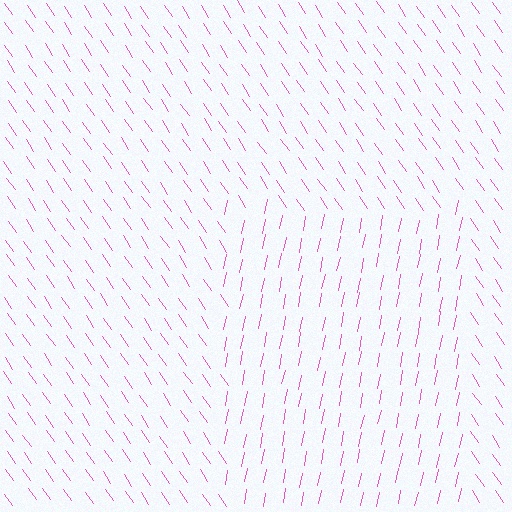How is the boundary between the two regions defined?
The boundary is defined purely by a change in line orientation (approximately 45 degrees difference). All lines are the same color and thickness.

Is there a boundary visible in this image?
Yes, there is a texture boundary formed by a change in line orientation.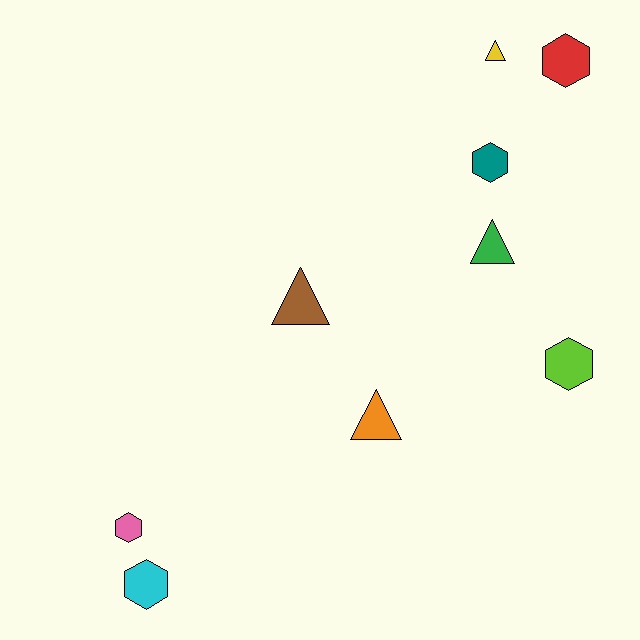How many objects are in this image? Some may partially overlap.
There are 9 objects.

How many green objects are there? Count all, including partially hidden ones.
There is 1 green object.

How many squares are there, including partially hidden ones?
There are no squares.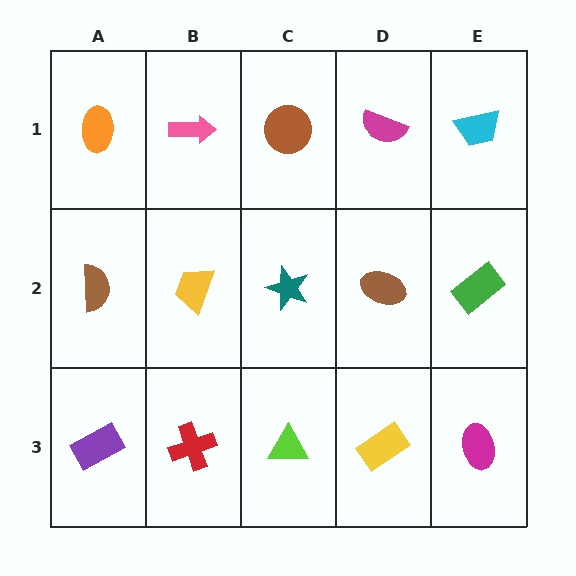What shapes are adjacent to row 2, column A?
An orange ellipse (row 1, column A), a purple rectangle (row 3, column A), a yellow trapezoid (row 2, column B).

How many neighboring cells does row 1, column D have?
3.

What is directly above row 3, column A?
A brown semicircle.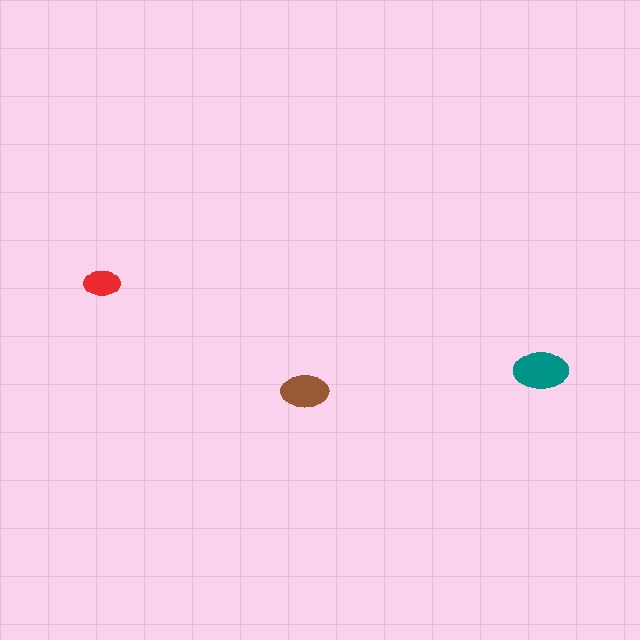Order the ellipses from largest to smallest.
the teal one, the brown one, the red one.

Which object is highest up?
The red ellipse is topmost.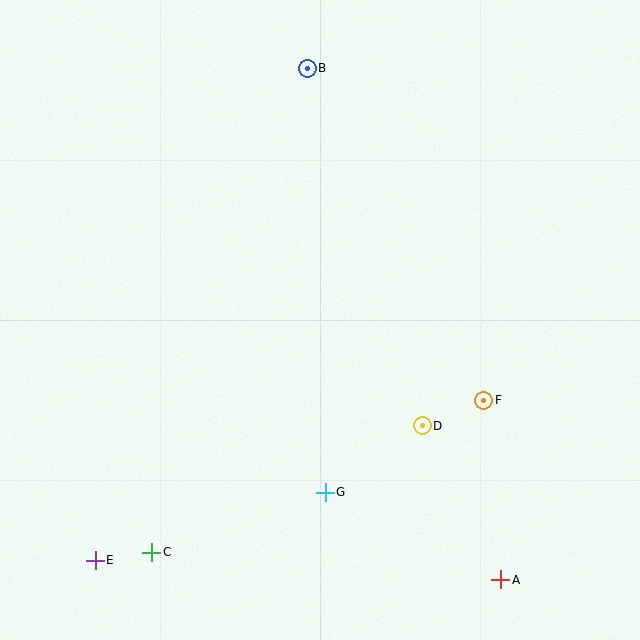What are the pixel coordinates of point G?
Point G is at (325, 492).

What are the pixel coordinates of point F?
Point F is at (484, 400).